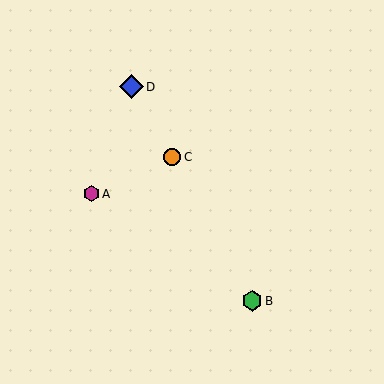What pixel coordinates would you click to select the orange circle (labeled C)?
Click at (172, 157) to select the orange circle C.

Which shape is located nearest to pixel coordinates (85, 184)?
The magenta hexagon (labeled A) at (91, 194) is nearest to that location.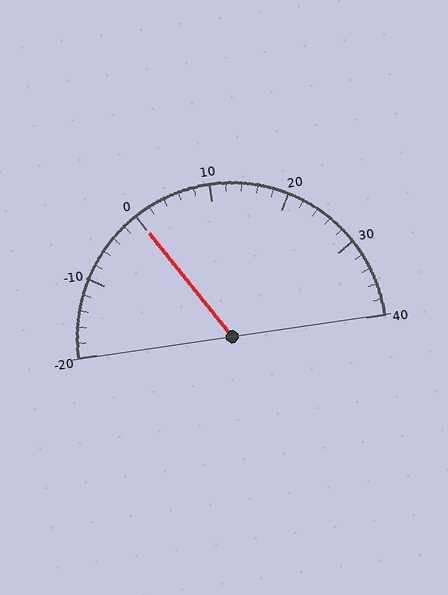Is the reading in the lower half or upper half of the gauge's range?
The reading is in the lower half of the range (-20 to 40).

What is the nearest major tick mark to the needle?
The nearest major tick mark is 0.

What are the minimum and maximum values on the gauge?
The gauge ranges from -20 to 40.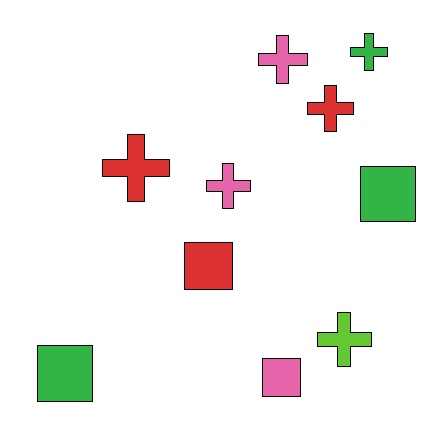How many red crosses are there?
There are 2 red crosses.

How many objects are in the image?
There are 10 objects.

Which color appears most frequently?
Pink, with 3 objects.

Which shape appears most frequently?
Cross, with 6 objects.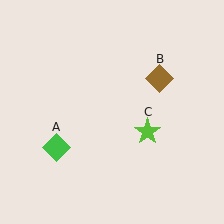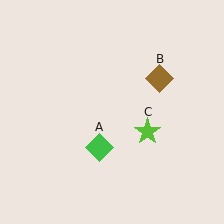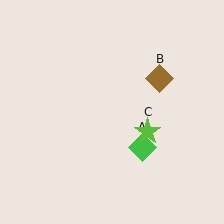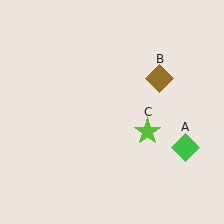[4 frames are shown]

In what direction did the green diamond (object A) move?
The green diamond (object A) moved right.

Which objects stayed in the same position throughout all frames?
Brown diamond (object B) and lime star (object C) remained stationary.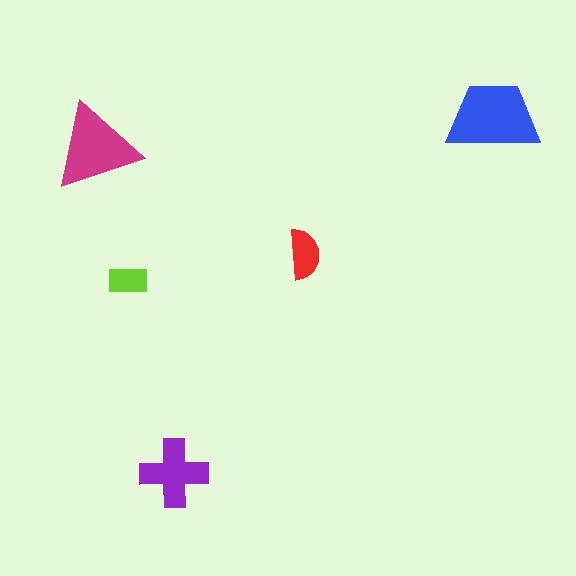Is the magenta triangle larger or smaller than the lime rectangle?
Larger.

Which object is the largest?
The blue trapezoid.